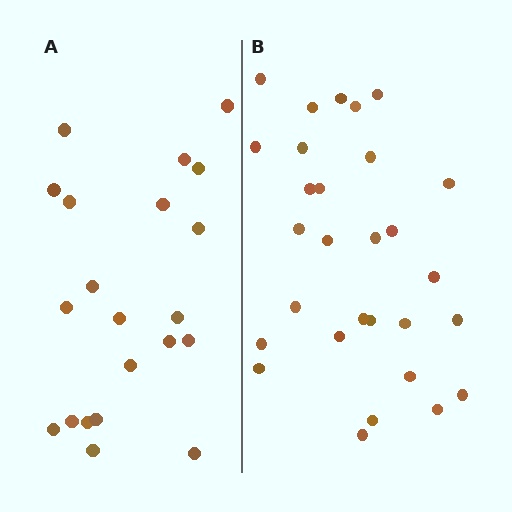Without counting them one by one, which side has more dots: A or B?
Region B (the right region) has more dots.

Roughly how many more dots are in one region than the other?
Region B has roughly 8 or so more dots than region A.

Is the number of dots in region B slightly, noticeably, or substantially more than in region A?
Region B has noticeably more, but not dramatically so. The ratio is roughly 1.4 to 1.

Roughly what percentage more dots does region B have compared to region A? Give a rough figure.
About 40% more.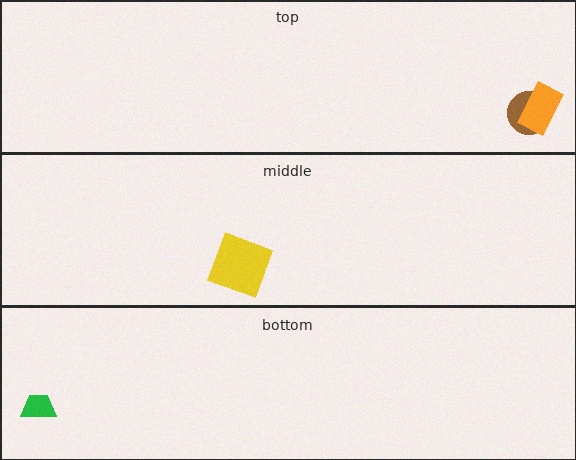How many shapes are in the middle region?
1.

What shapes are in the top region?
The brown circle, the orange rectangle.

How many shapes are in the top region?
2.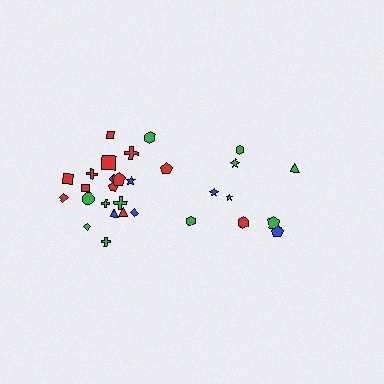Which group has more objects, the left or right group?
The left group.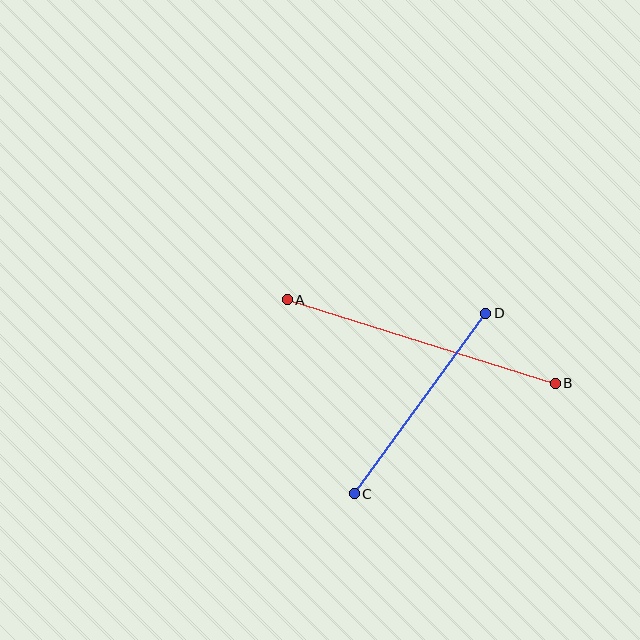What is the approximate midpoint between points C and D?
The midpoint is at approximately (420, 403) pixels.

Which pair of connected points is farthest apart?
Points A and B are farthest apart.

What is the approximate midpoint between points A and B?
The midpoint is at approximately (421, 341) pixels.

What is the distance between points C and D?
The distance is approximately 223 pixels.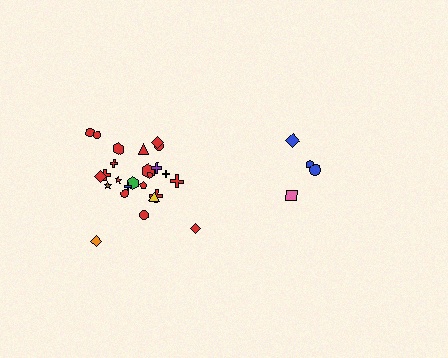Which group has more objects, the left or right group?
The left group.